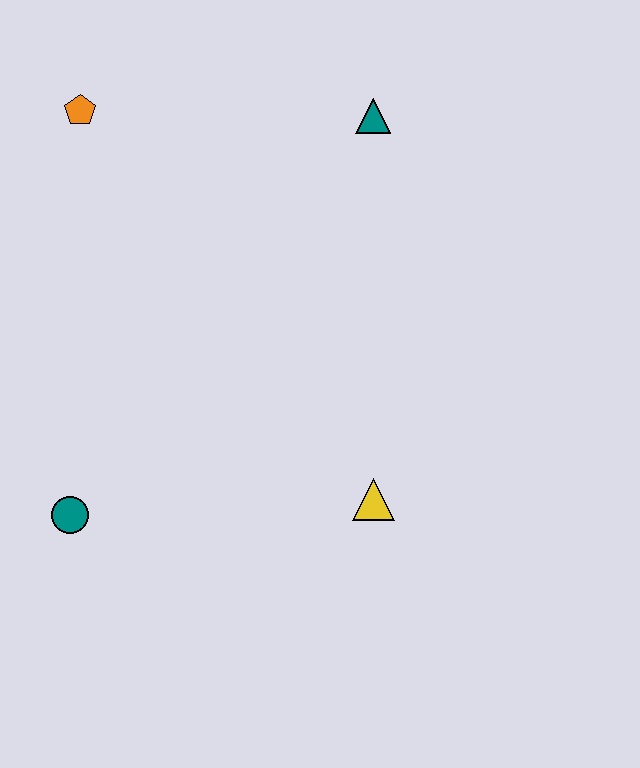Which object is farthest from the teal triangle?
The teal circle is farthest from the teal triangle.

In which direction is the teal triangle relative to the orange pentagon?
The teal triangle is to the right of the orange pentagon.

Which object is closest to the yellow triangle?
The teal circle is closest to the yellow triangle.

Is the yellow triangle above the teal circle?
Yes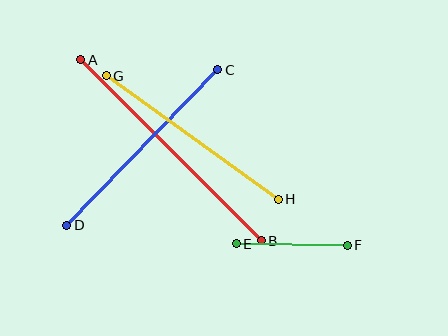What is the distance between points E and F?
The distance is approximately 111 pixels.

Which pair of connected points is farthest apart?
Points A and B are farthest apart.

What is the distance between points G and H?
The distance is approximately 212 pixels.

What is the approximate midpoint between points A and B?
The midpoint is at approximately (171, 150) pixels.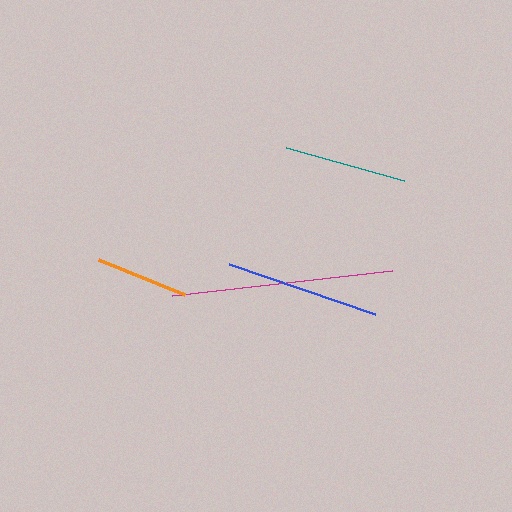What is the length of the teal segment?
The teal segment is approximately 123 pixels long.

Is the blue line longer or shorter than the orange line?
The blue line is longer than the orange line.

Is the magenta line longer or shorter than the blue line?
The magenta line is longer than the blue line.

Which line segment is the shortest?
The orange line is the shortest at approximately 92 pixels.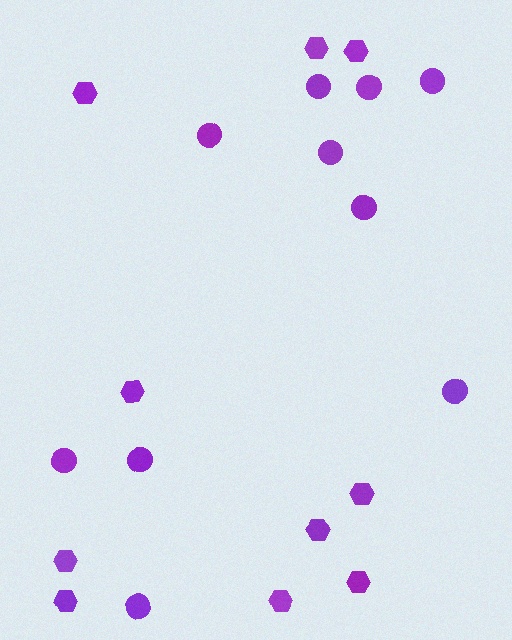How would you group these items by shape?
There are 2 groups: one group of hexagons (10) and one group of circles (10).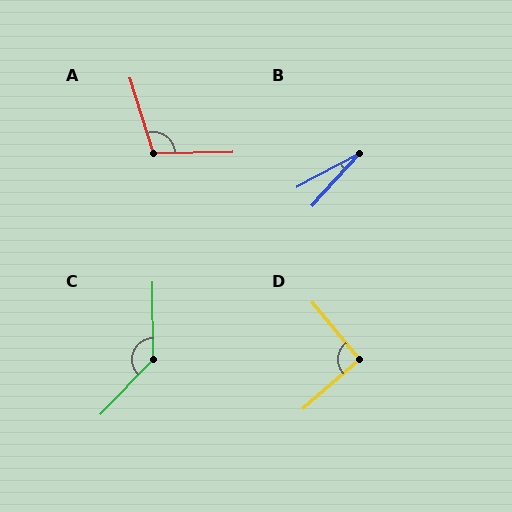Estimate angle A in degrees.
Approximately 107 degrees.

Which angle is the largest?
C, at approximately 136 degrees.